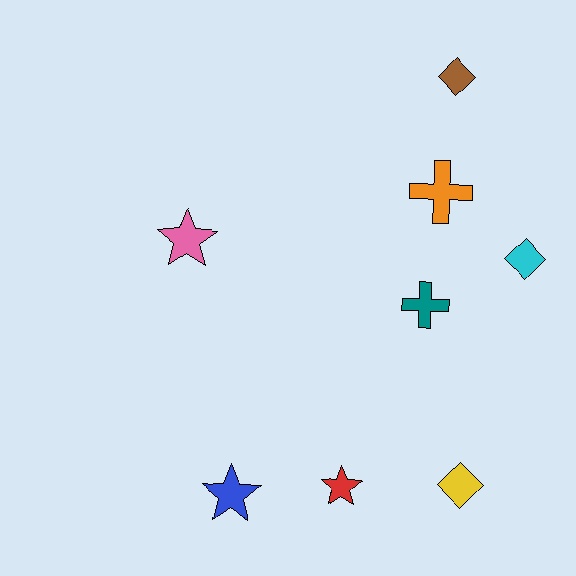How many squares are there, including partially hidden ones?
There are no squares.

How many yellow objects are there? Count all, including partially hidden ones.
There is 1 yellow object.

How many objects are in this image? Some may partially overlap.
There are 8 objects.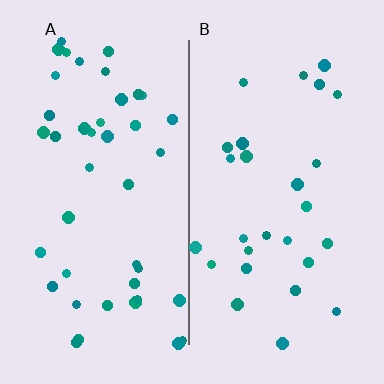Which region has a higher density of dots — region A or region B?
A (the left).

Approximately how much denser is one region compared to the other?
Approximately 1.6× — region A over region B.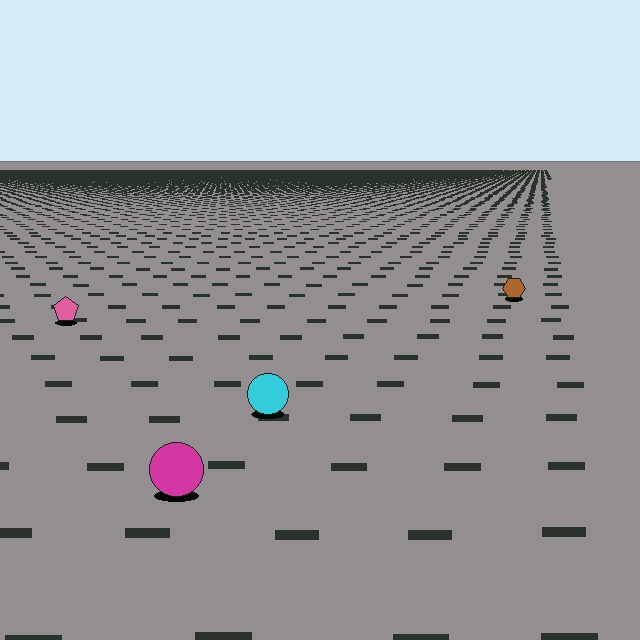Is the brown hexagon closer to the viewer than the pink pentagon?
No. The pink pentagon is closer — you can tell from the texture gradient: the ground texture is coarser near it.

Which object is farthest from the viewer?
The brown hexagon is farthest from the viewer. It appears smaller and the ground texture around it is denser.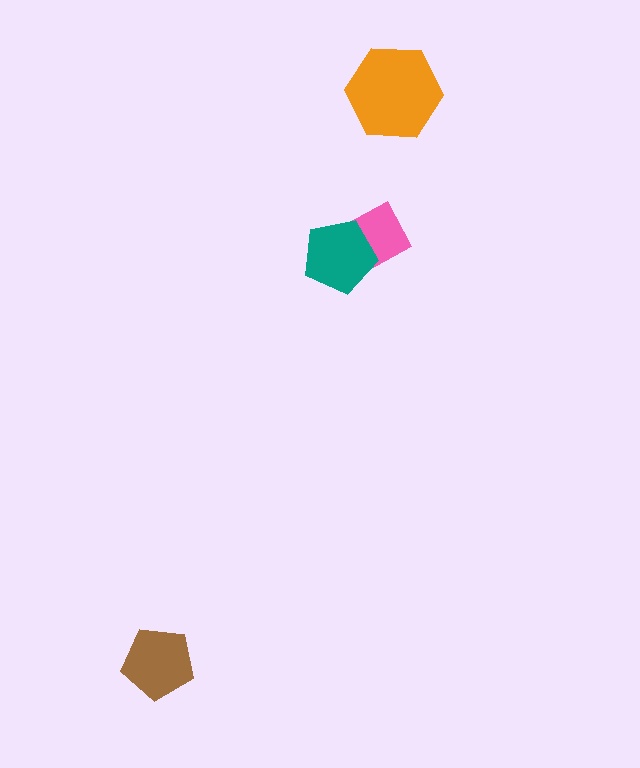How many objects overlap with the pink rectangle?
1 object overlaps with the pink rectangle.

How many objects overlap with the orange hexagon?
0 objects overlap with the orange hexagon.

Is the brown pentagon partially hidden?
No, no other shape covers it.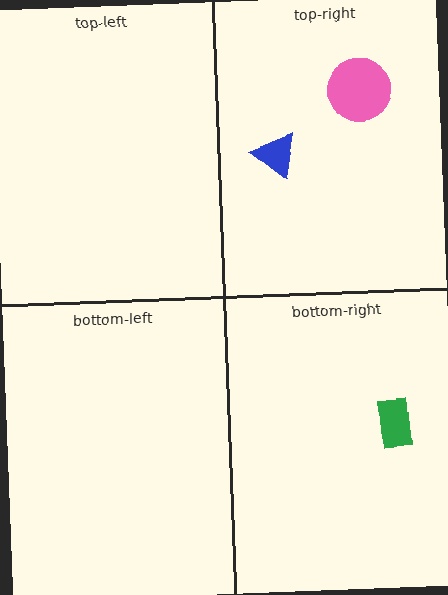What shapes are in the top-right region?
The blue triangle, the pink circle.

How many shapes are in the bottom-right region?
1.